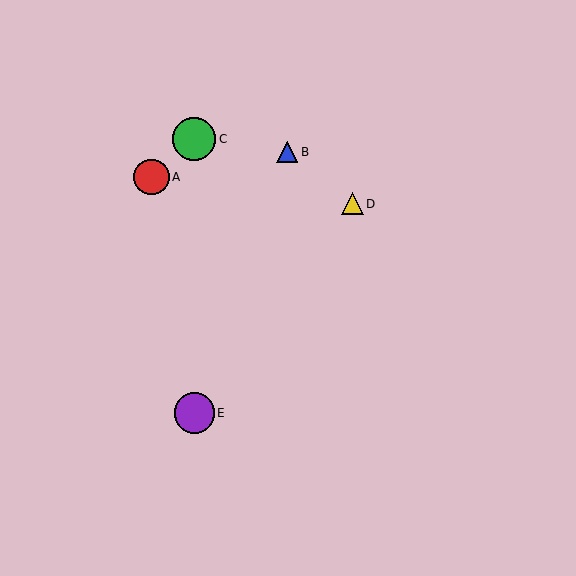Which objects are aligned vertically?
Objects C, E are aligned vertically.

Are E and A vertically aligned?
No, E is at x≈194 and A is at x≈152.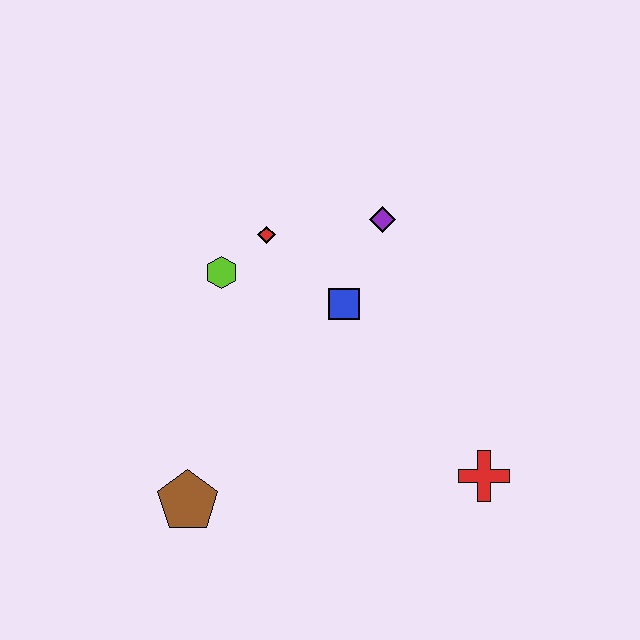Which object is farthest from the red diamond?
The red cross is farthest from the red diamond.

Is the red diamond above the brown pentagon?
Yes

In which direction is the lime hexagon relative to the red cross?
The lime hexagon is to the left of the red cross.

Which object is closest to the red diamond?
The lime hexagon is closest to the red diamond.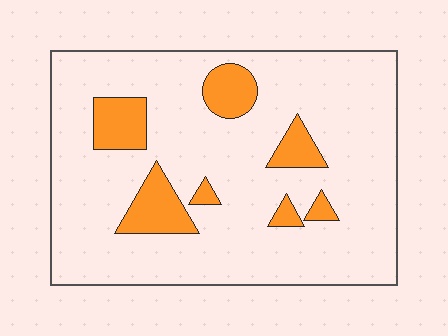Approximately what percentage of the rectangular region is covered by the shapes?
Approximately 15%.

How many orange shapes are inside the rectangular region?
7.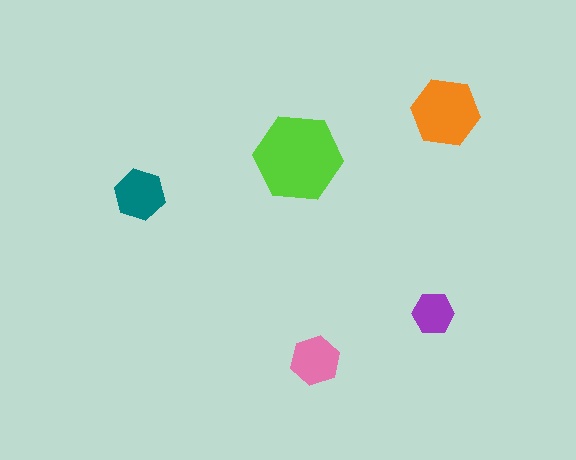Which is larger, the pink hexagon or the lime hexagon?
The lime one.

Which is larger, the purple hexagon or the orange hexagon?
The orange one.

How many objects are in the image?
There are 5 objects in the image.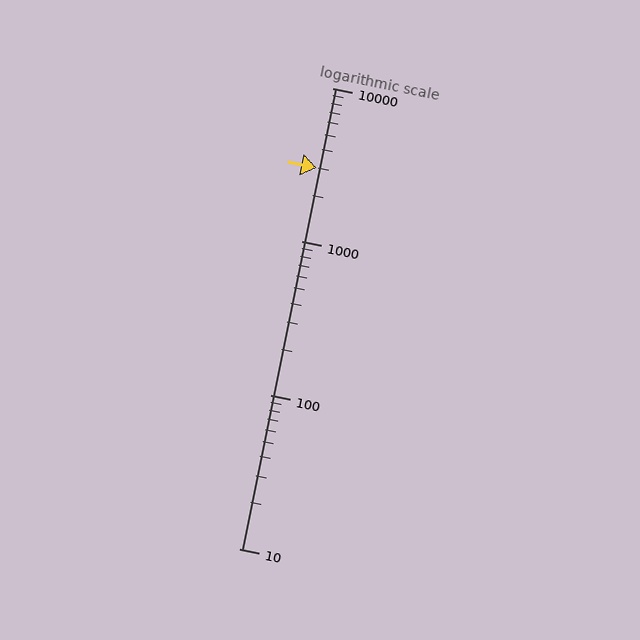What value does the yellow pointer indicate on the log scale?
The pointer indicates approximately 3000.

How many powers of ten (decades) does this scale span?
The scale spans 3 decades, from 10 to 10000.